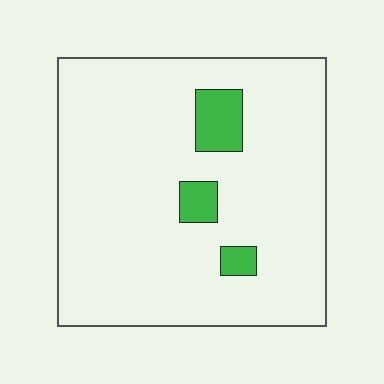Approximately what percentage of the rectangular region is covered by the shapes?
Approximately 10%.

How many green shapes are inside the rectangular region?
3.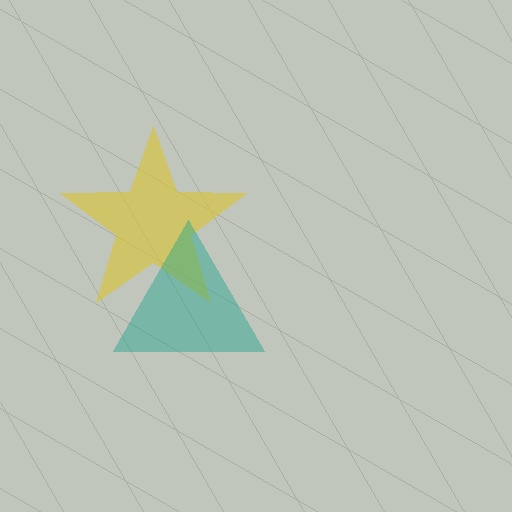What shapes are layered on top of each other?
The layered shapes are: a yellow star, a teal triangle.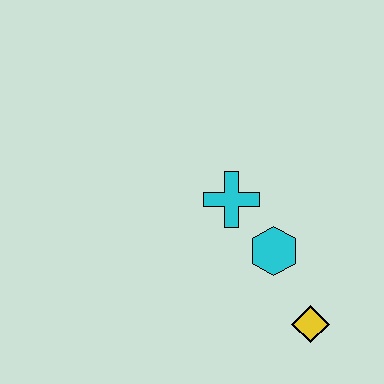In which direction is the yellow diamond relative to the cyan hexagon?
The yellow diamond is below the cyan hexagon.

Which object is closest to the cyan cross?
The cyan hexagon is closest to the cyan cross.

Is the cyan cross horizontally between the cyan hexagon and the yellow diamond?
No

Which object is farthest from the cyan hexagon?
The yellow diamond is farthest from the cyan hexagon.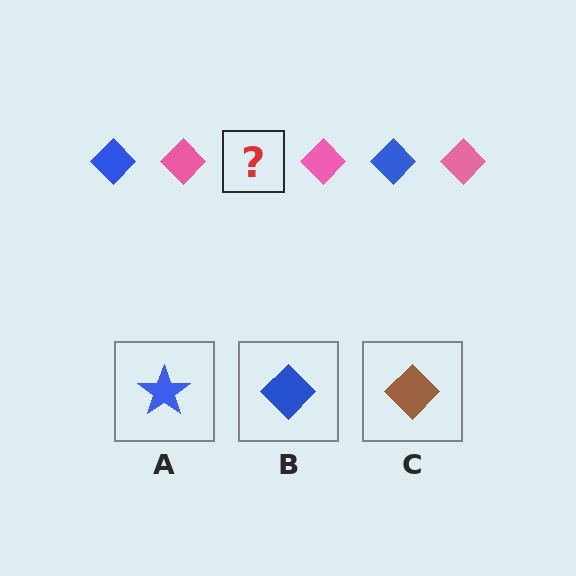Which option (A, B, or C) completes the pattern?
B.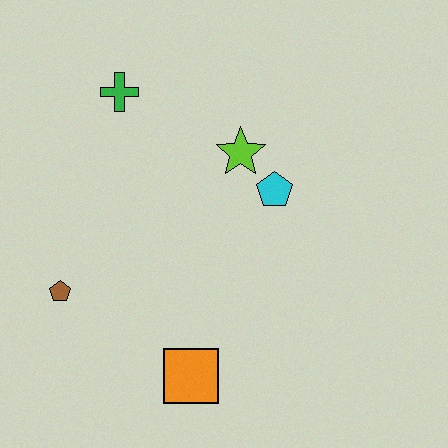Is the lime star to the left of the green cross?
No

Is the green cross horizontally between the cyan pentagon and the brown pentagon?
Yes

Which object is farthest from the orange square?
The green cross is farthest from the orange square.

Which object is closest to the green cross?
The lime star is closest to the green cross.